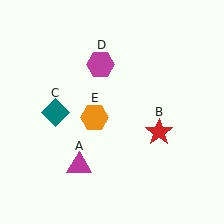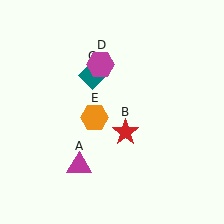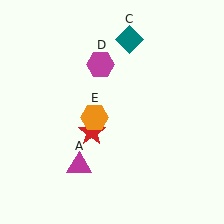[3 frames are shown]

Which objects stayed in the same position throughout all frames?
Magenta triangle (object A) and magenta hexagon (object D) and orange hexagon (object E) remained stationary.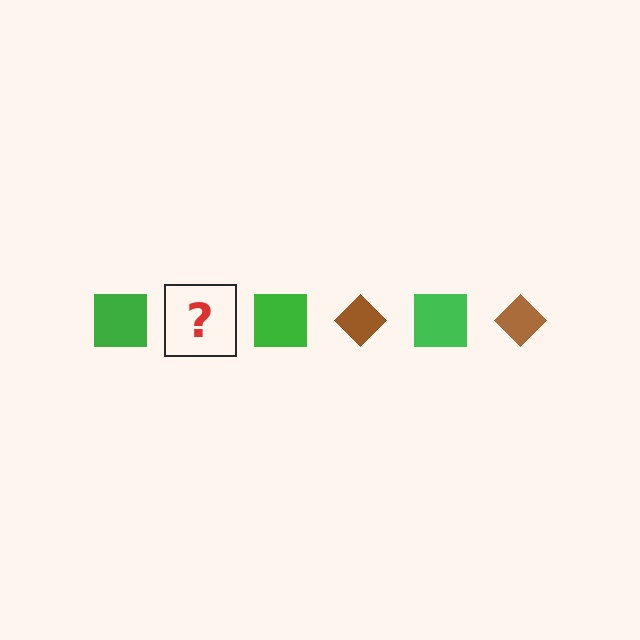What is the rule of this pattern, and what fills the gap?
The rule is that the pattern alternates between green square and brown diamond. The gap should be filled with a brown diamond.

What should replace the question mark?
The question mark should be replaced with a brown diamond.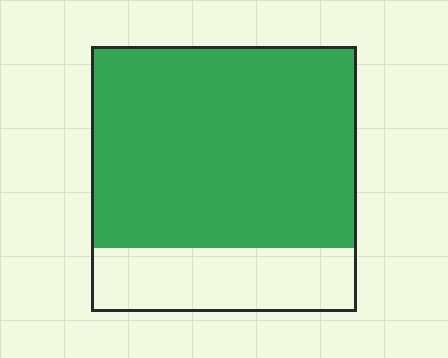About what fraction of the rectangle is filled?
About three quarters (3/4).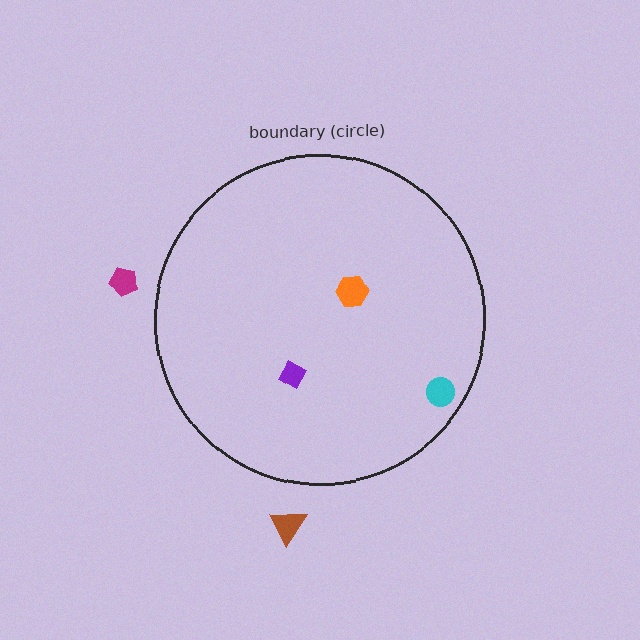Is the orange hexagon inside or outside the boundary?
Inside.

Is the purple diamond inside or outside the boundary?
Inside.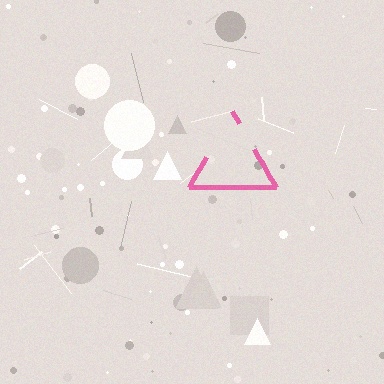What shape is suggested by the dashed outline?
The dashed outline suggests a triangle.